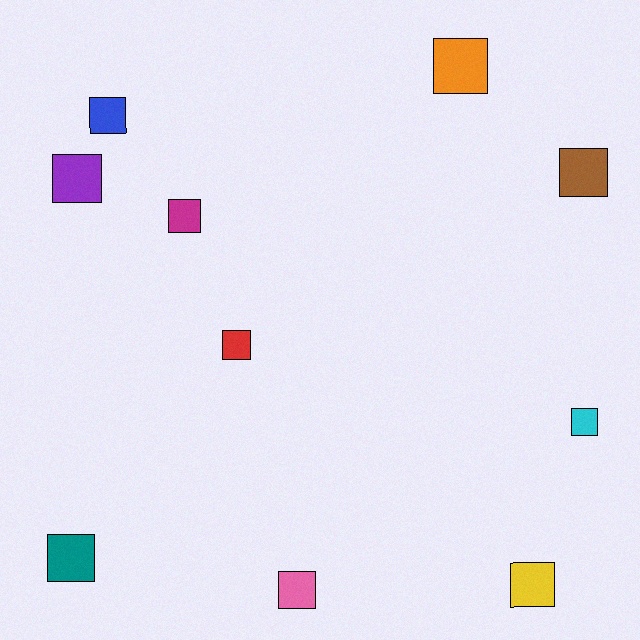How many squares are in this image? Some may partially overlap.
There are 10 squares.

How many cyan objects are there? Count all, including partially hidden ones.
There is 1 cyan object.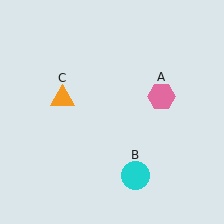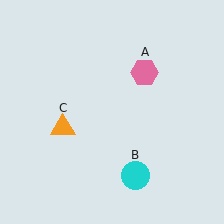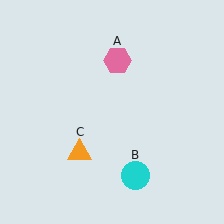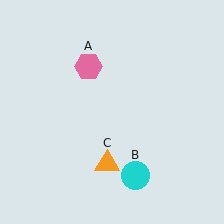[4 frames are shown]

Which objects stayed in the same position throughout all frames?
Cyan circle (object B) remained stationary.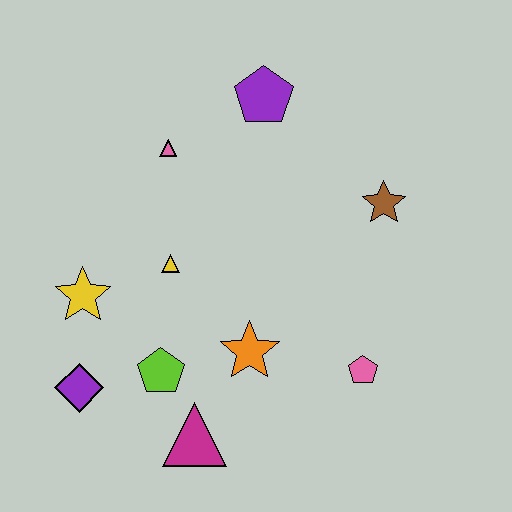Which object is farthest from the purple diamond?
The brown star is farthest from the purple diamond.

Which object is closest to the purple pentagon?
The pink triangle is closest to the purple pentagon.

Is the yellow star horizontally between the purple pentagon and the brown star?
No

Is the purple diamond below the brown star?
Yes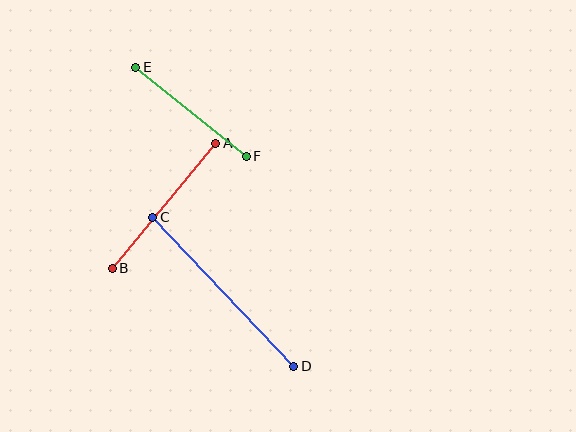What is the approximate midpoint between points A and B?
The midpoint is at approximately (164, 206) pixels.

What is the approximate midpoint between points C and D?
The midpoint is at approximately (223, 292) pixels.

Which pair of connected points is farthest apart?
Points C and D are farthest apart.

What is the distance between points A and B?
The distance is approximately 162 pixels.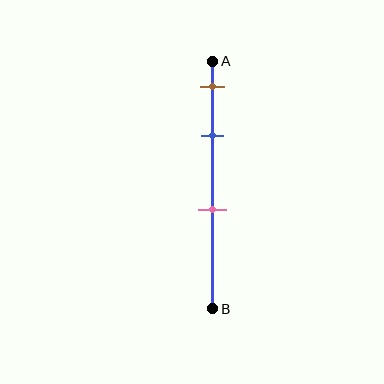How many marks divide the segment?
There are 3 marks dividing the segment.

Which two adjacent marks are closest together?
The brown and blue marks are the closest adjacent pair.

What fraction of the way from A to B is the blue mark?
The blue mark is approximately 30% (0.3) of the way from A to B.